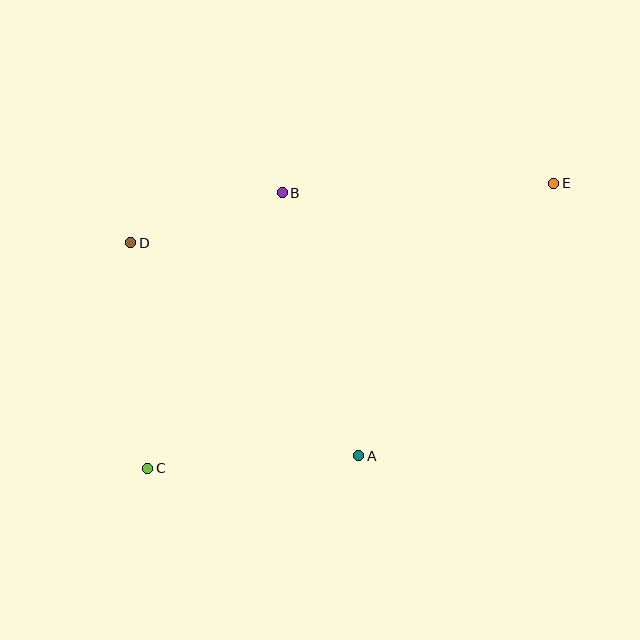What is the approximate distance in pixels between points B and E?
The distance between B and E is approximately 272 pixels.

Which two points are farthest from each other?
Points C and E are farthest from each other.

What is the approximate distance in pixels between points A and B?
The distance between A and B is approximately 274 pixels.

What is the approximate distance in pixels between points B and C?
The distance between B and C is approximately 307 pixels.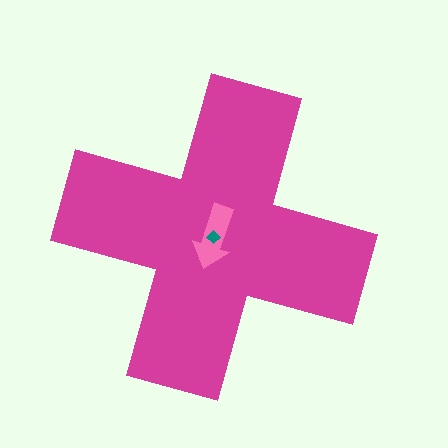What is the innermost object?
The teal diamond.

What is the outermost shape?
The magenta cross.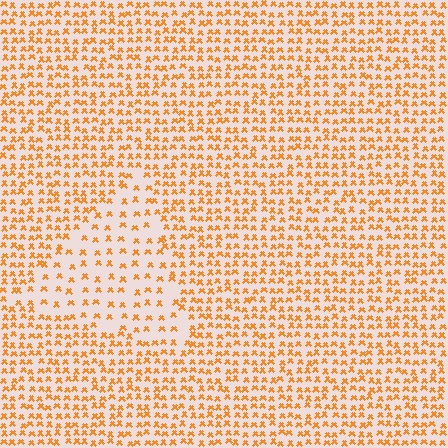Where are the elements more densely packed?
The elements are more densely packed outside the triangle boundary.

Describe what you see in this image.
The image contains small orange elements arranged at two different densities. A triangle-shaped region is visible where the elements are less densely packed than the surrounding area.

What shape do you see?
I see a triangle.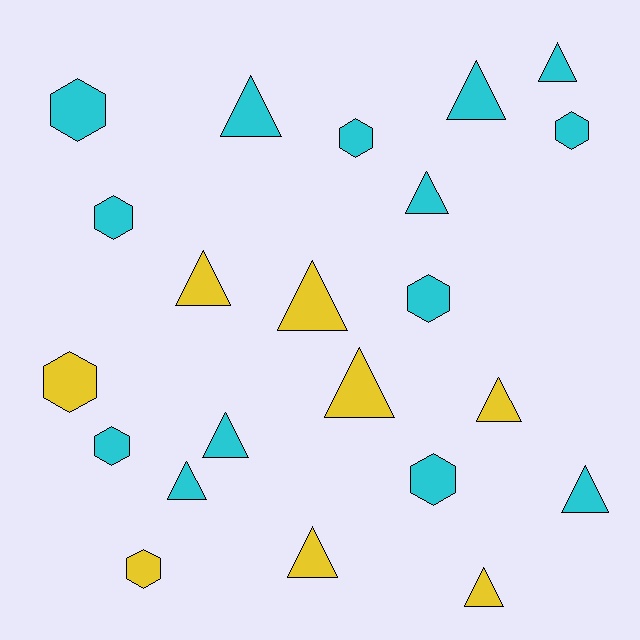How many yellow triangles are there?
There are 6 yellow triangles.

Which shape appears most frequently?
Triangle, with 13 objects.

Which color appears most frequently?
Cyan, with 14 objects.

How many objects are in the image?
There are 22 objects.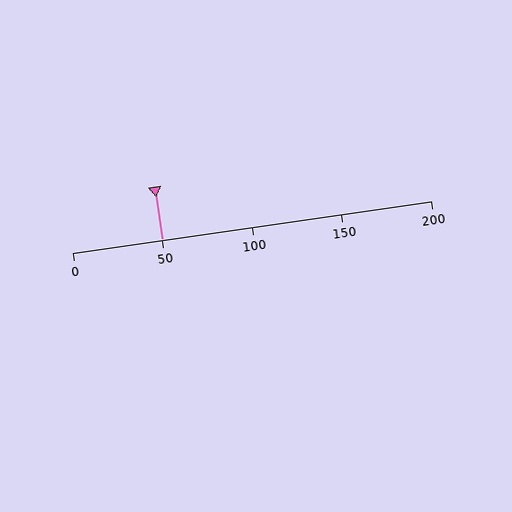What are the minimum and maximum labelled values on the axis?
The axis runs from 0 to 200.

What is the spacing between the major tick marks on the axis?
The major ticks are spaced 50 apart.